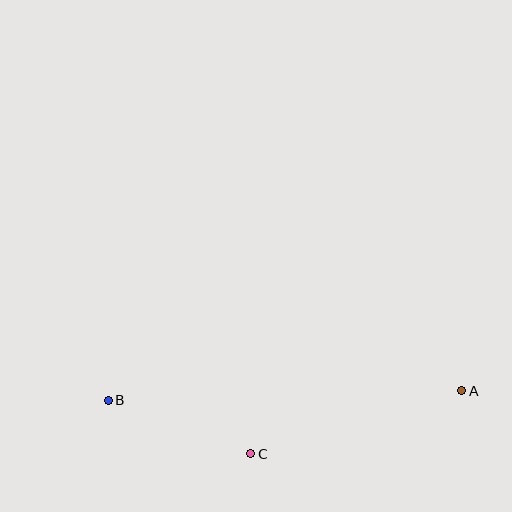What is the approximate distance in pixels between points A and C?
The distance between A and C is approximately 220 pixels.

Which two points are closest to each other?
Points B and C are closest to each other.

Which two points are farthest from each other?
Points A and B are farthest from each other.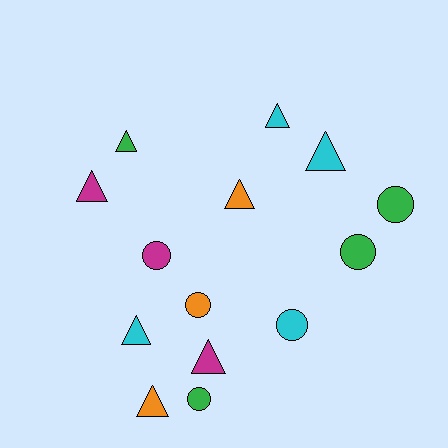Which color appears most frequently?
Cyan, with 4 objects.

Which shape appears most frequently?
Triangle, with 8 objects.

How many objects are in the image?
There are 14 objects.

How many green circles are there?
There are 3 green circles.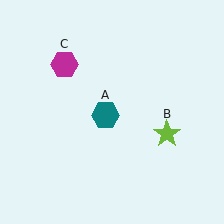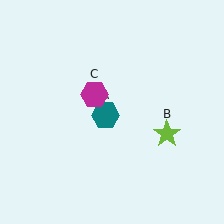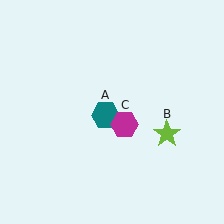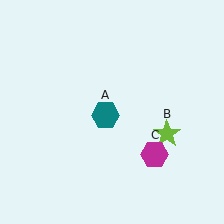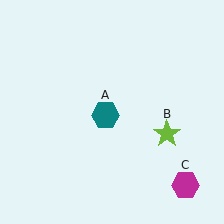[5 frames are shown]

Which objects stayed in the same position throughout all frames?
Teal hexagon (object A) and lime star (object B) remained stationary.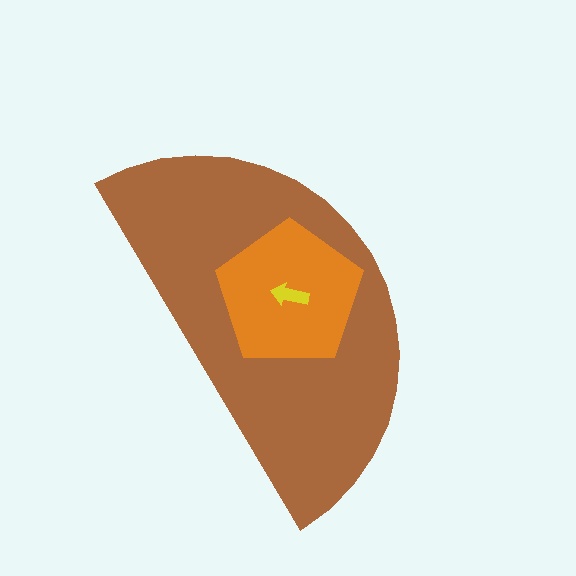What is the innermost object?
The yellow arrow.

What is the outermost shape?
The brown semicircle.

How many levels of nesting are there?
3.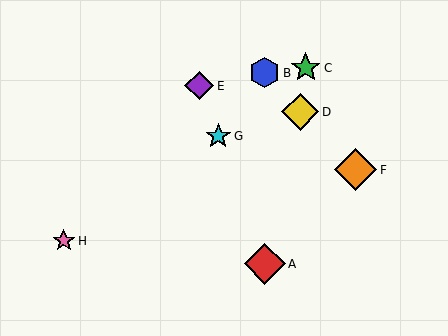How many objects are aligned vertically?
2 objects (A, B) are aligned vertically.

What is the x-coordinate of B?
Object B is at x≈265.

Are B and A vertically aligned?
Yes, both are at x≈265.